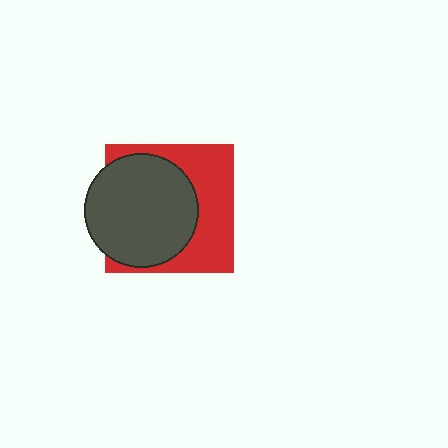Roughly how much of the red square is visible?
About half of it is visible (roughly 46%).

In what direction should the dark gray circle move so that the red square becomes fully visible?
The dark gray circle should move left. That is the shortest direction to clear the overlap and leave the red square fully visible.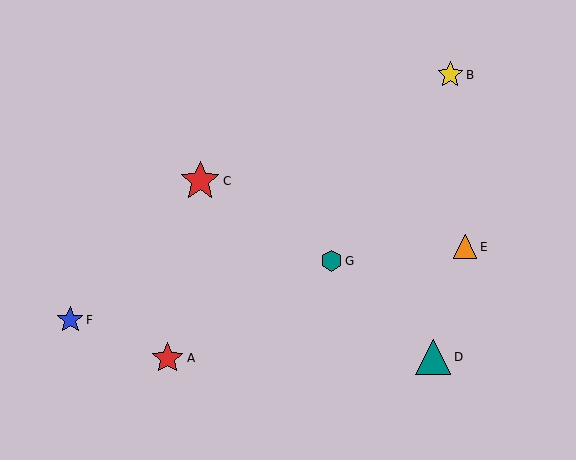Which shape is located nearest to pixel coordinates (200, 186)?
The red star (labeled C) at (200, 181) is nearest to that location.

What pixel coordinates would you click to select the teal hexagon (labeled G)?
Click at (331, 261) to select the teal hexagon G.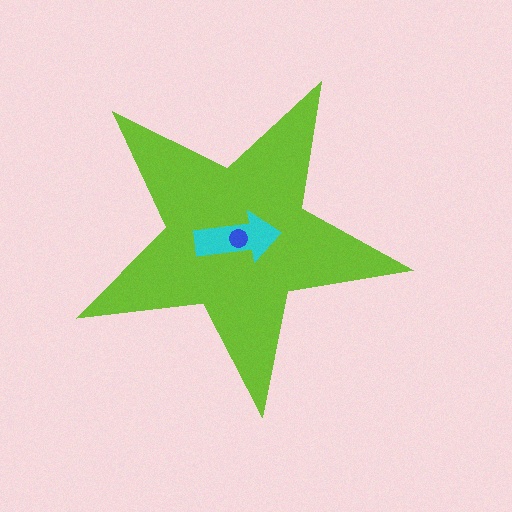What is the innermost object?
The blue circle.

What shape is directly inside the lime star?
The cyan arrow.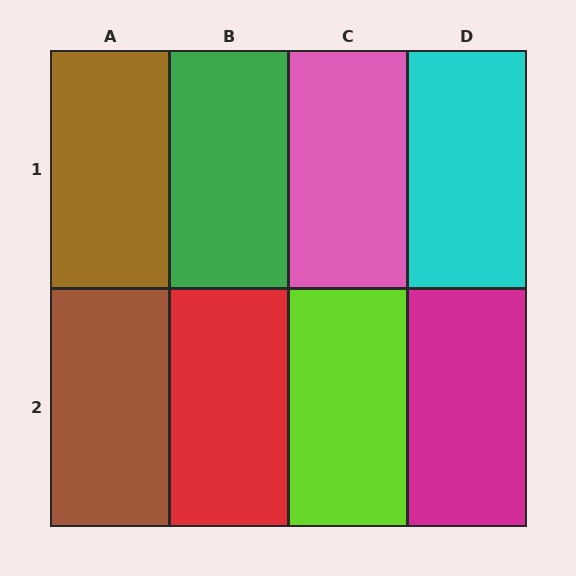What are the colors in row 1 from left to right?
Brown, green, pink, cyan.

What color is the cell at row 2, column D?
Magenta.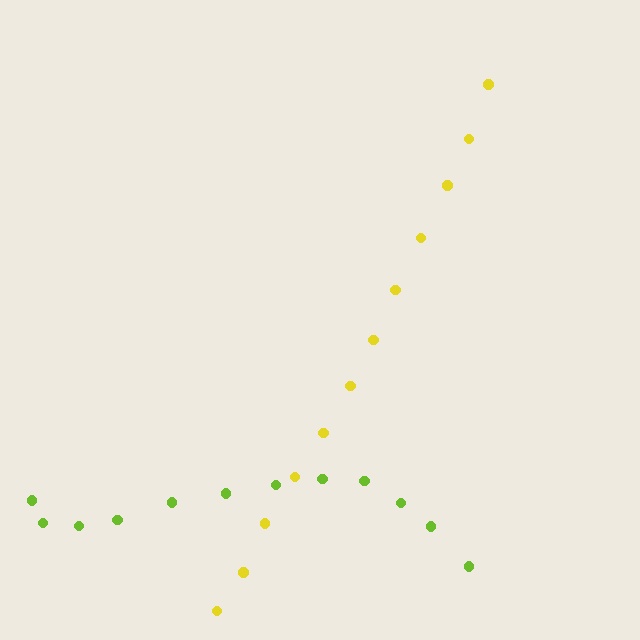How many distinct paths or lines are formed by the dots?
There are 2 distinct paths.